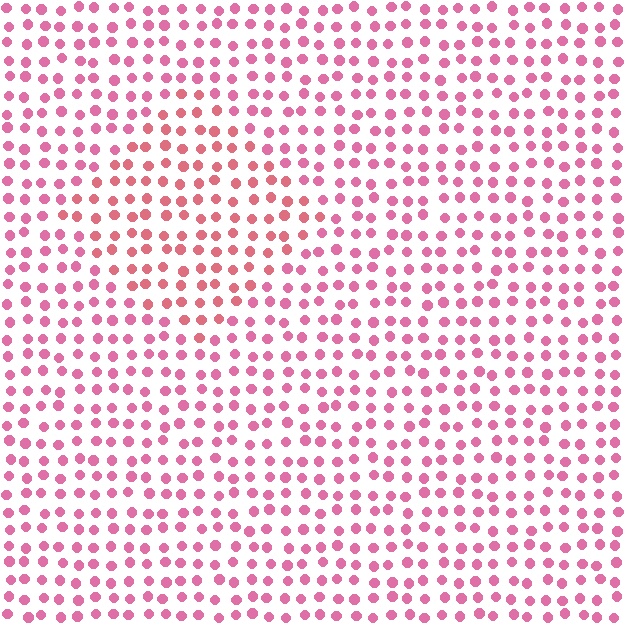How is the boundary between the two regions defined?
The boundary is defined purely by a slight shift in hue (about 20 degrees). Spacing, size, and orientation are identical on both sides.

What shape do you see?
I see a diamond.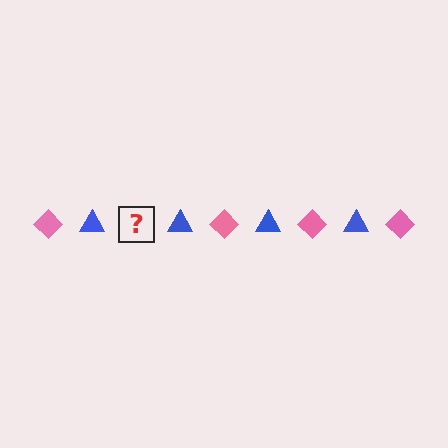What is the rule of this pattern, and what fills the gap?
The rule is that the pattern alternates between pink diamond and blue triangle. The gap should be filled with a pink diamond.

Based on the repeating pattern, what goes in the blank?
The blank should be a pink diamond.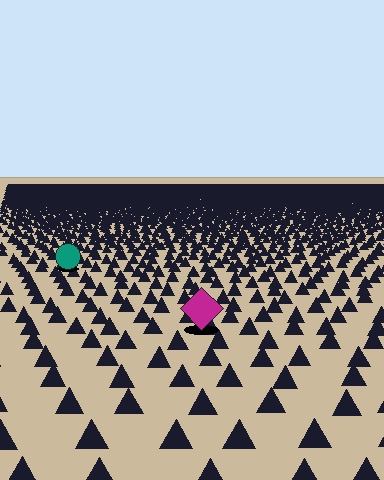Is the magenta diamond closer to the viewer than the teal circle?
Yes. The magenta diamond is closer — you can tell from the texture gradient: the ground texture is coarser near it.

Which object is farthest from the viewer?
The teal circle is farthest from the viewer. It appears smaller and the ground texture around it is denser.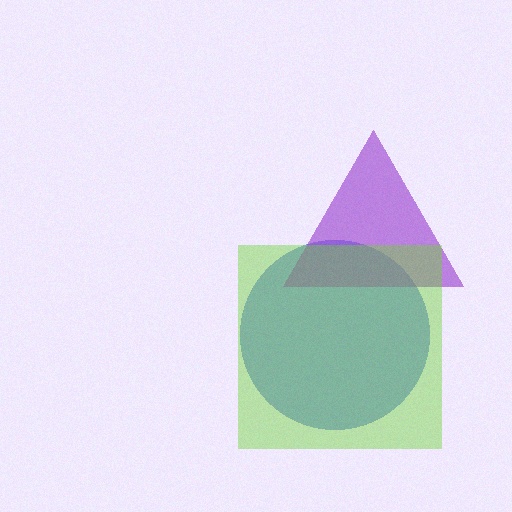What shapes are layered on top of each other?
The layered shapes are: a blue circle, a purple triangle, a lime square.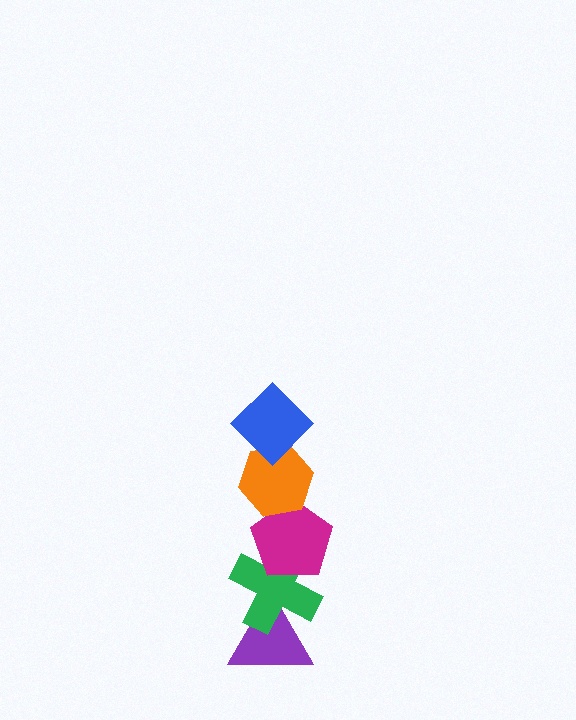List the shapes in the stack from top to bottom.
From top to bottom: the blue diamond, the orange hexagon, the magenta pentagon, the green cross, the purple triangle.